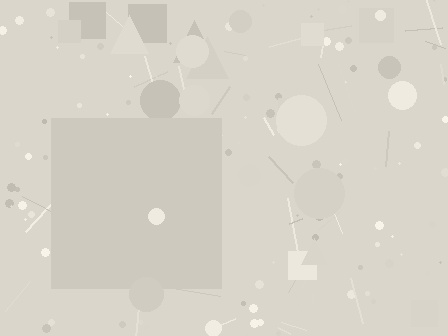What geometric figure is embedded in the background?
A square is embedded in the background.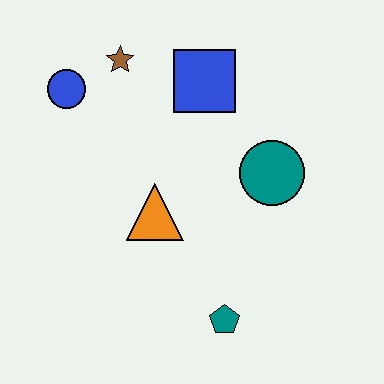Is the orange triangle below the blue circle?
Yes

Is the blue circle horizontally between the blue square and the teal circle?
No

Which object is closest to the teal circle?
The blue square is closest to the teal circle.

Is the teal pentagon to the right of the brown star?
Yes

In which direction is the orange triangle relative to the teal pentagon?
The orange triangle is above the teal pentagon.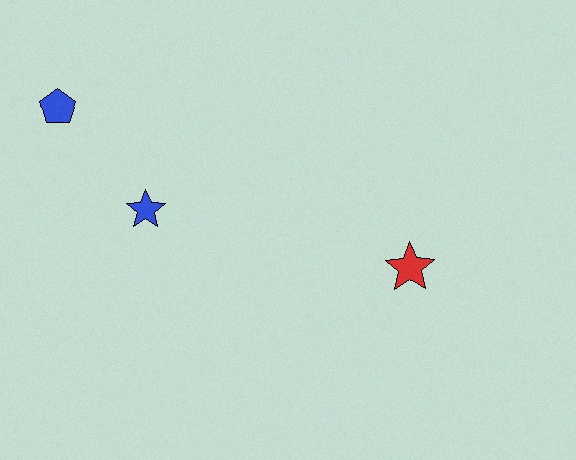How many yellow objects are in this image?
There are no yellow objects.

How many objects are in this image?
There are 3 objects.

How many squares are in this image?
There are no squares.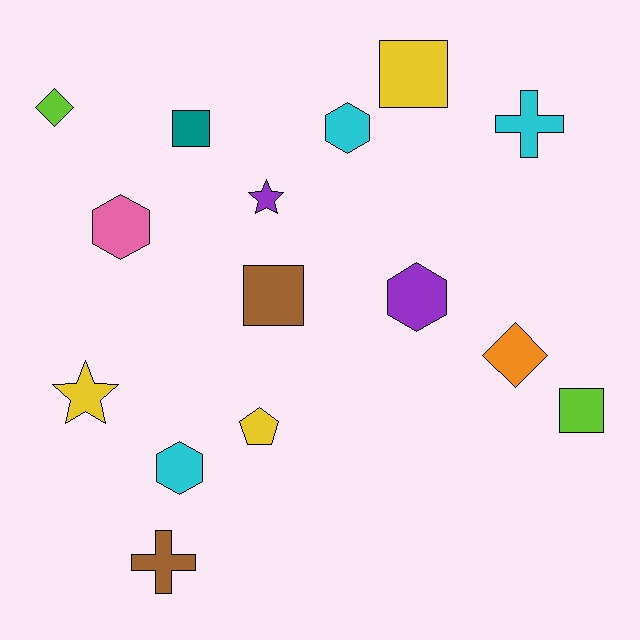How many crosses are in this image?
There are 2 crosses.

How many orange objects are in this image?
There is 1 orange object.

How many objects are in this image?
There are 15 objects.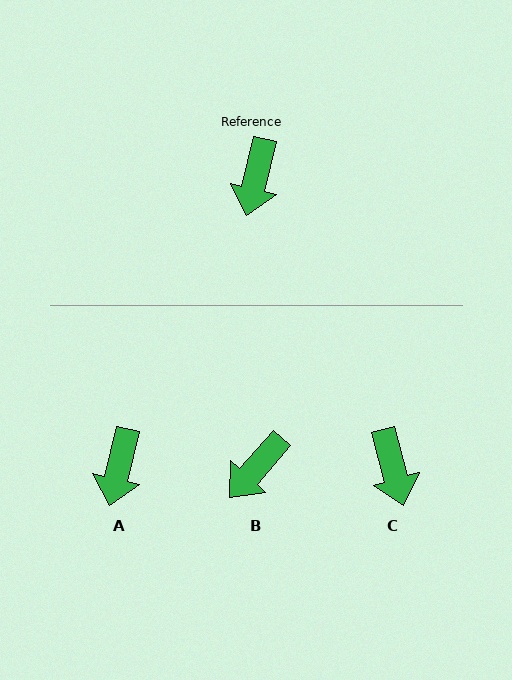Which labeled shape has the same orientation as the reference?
A.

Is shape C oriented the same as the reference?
No, it is off by about 28 degrees.